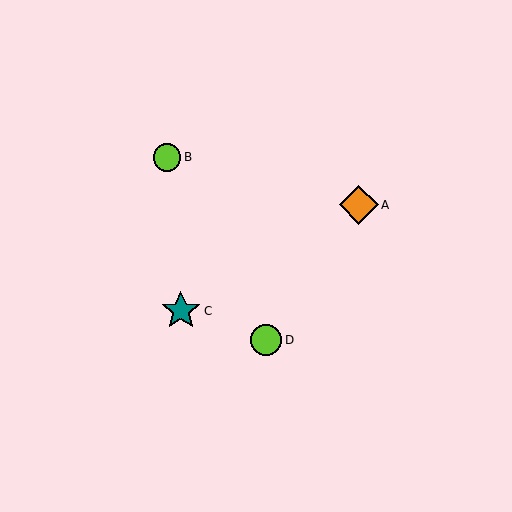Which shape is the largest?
The teal star (labeled C) is the largest.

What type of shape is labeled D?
Shape D is a lime circle.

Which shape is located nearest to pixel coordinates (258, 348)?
The lime circle (labeled D) at (266, 340) is nearest to that location.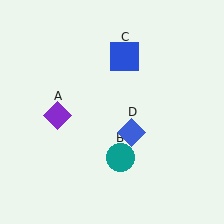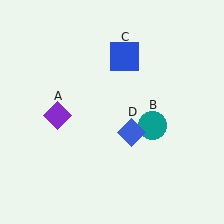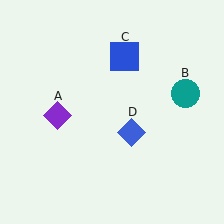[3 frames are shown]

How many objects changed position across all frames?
1 object changed position: teal circle (object B).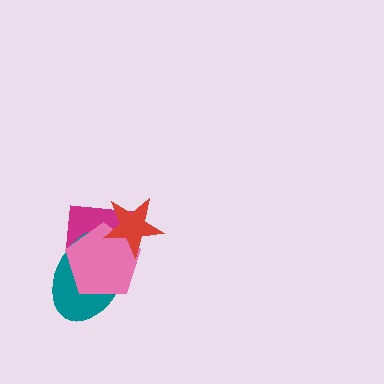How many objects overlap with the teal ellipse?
3 objects overlap with the teal ellipse.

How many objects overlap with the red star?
3 objects overlap with the red star.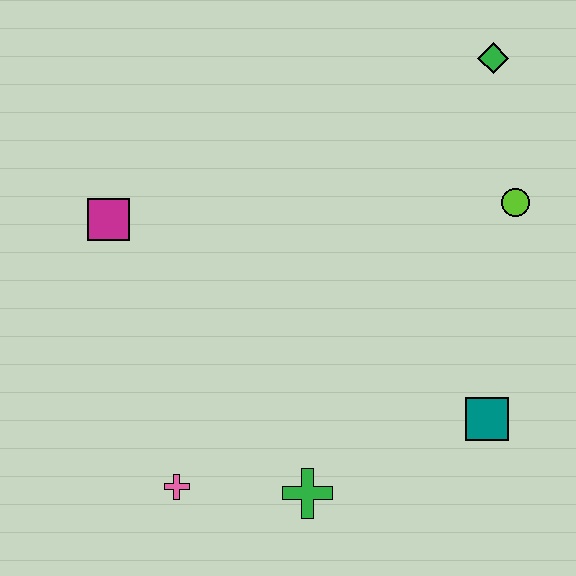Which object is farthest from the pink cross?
The green diamond is farthest from the pink cross.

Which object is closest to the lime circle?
The green diamond is closest to the lime circle.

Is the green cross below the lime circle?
Yes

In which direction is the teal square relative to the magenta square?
The teal square is to the right of the magenta square.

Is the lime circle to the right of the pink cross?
Yes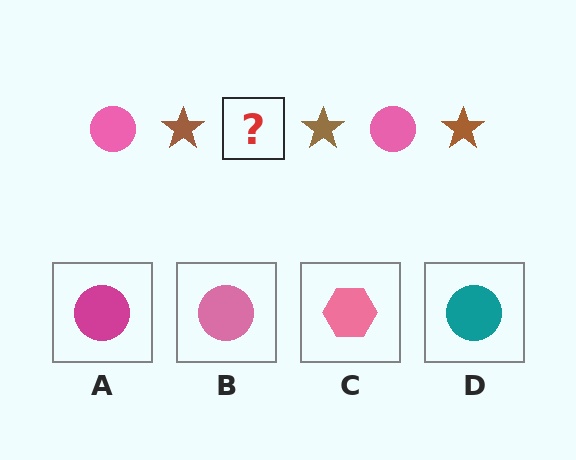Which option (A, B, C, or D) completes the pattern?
B.